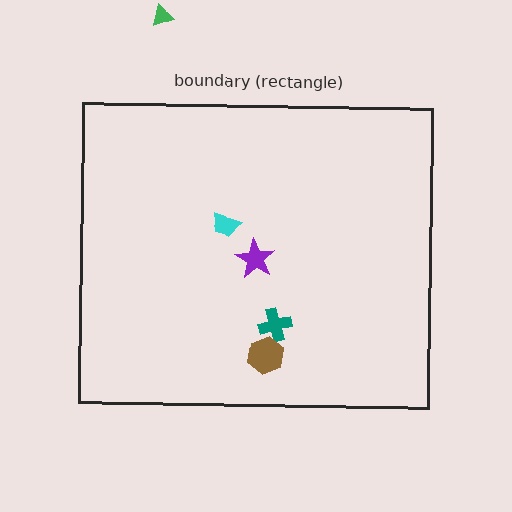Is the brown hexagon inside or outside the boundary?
Inside.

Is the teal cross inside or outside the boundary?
Inside.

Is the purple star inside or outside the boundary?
Inside.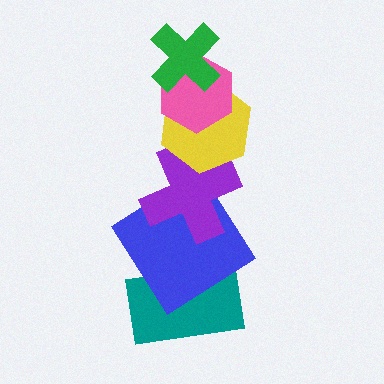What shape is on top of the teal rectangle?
The blue diamond is on top of the teal rectangle.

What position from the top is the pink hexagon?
The pink hexagon is 2nd from the top.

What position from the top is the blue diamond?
The blue diamond is 5th from the top.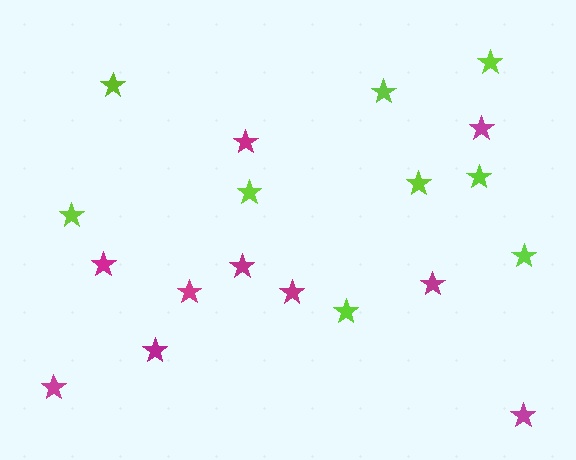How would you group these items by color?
There are 2 groups: one group of lime stars (9) and one group of magenta stars (10).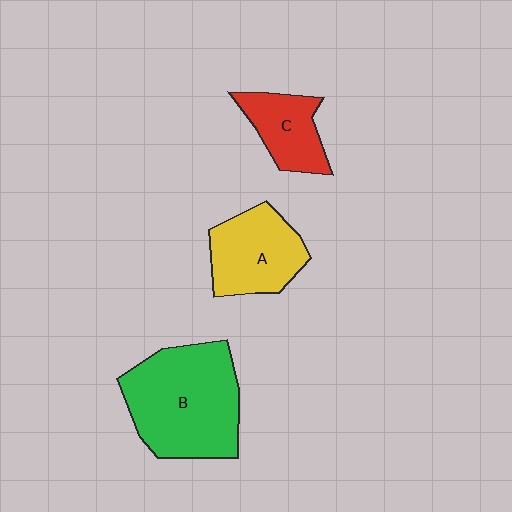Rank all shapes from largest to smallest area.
From largest to smallest: B (green), A (yellow), C (red).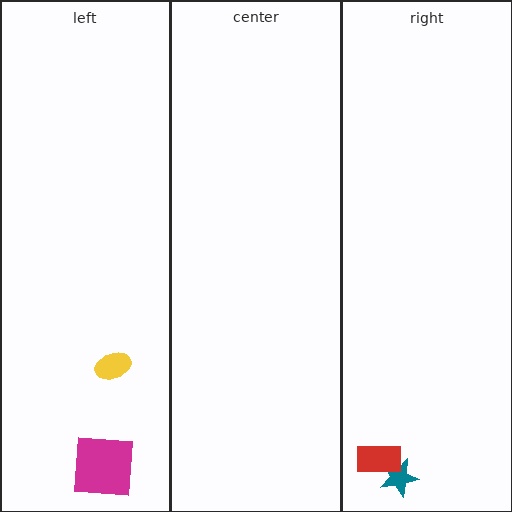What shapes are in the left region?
The yellow ellipse, the magenta square.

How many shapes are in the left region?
2.